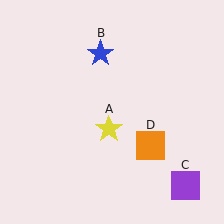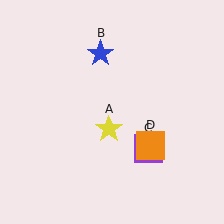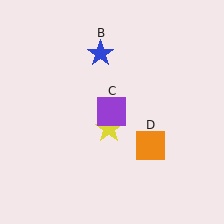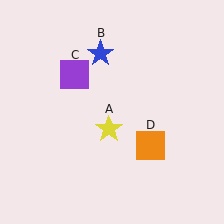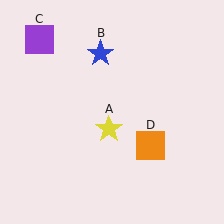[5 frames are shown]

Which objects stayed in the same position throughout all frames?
Yellow star (object A) and blue star (object B) and orange square (object D) remained stationary.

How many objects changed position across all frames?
1 object changed position: purple square (object C).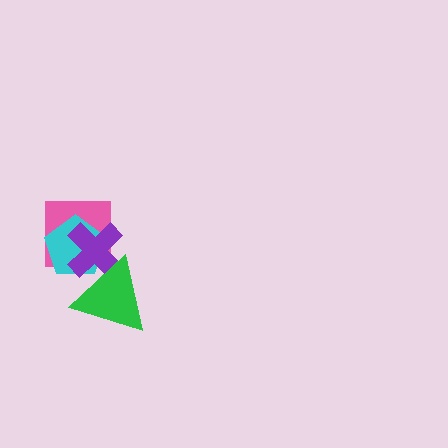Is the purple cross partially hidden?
Yes, it is partially covered by another shape.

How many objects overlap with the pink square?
2 objects overlap with the pink square.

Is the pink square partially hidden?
Yes, it is partially covered by another shape.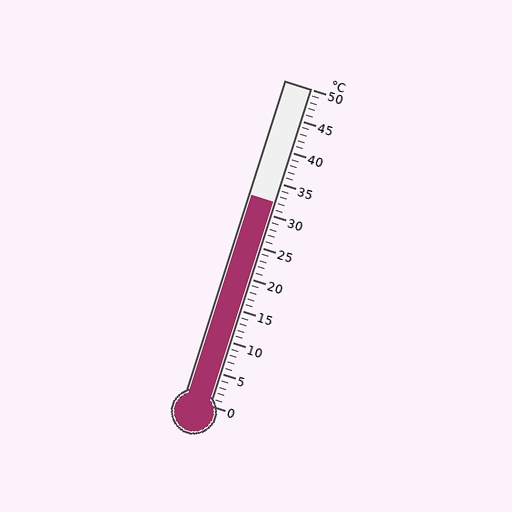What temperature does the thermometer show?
The thermometer shows approximately 32°C.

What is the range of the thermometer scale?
The thermometer scale ranges from 0°C to 50°C.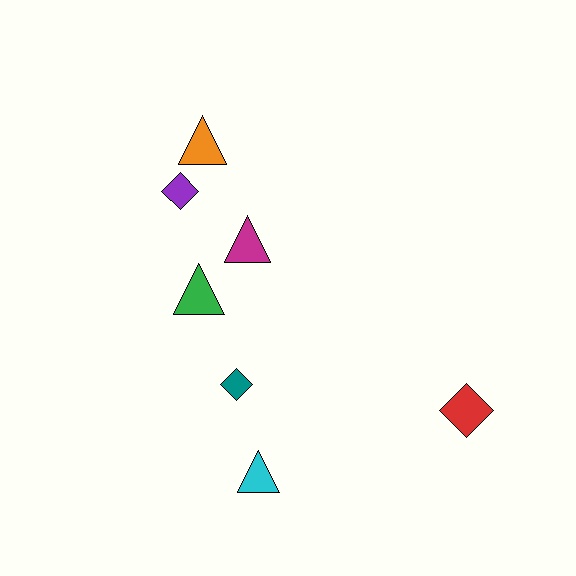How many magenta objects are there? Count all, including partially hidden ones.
There is 1 magenta object.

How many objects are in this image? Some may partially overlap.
There are 7 objects.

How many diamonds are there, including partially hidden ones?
There are 3 diamonds.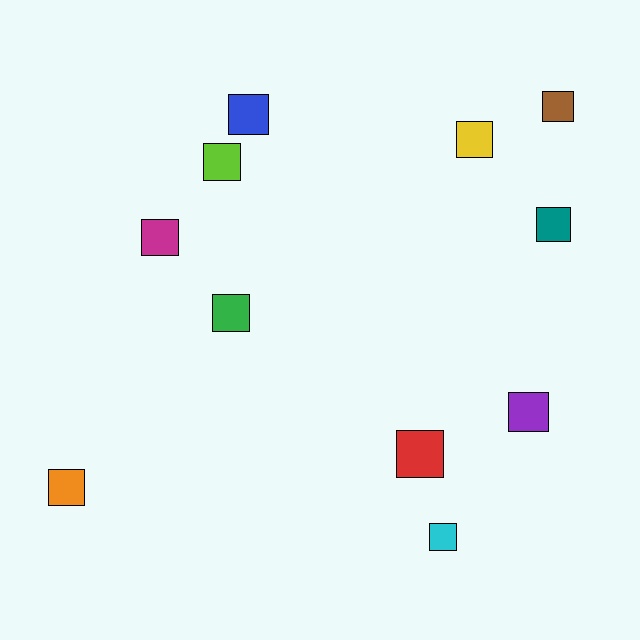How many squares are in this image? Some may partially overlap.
There are 11 squares.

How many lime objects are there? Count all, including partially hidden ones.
There is 1 lime object.